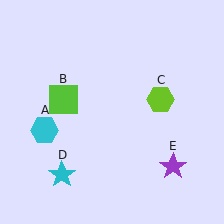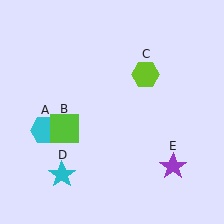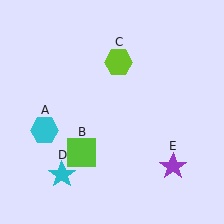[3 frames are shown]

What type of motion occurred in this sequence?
The lime square (object B), lime hexagon (object C) rotated counterclockwise around the center of the scene.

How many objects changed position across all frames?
2 objects changed position: lime square (object B), lime hexagon (object C).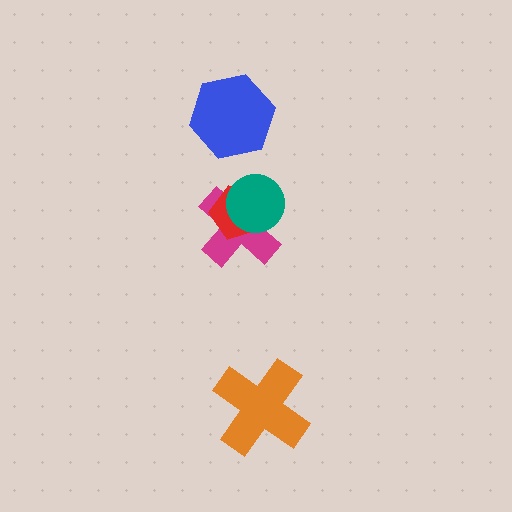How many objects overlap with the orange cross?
0 objects overlap with the orange cross.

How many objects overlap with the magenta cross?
2 objects overlap with the magenta cross.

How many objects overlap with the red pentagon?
2 objects overlap with the red pentagon.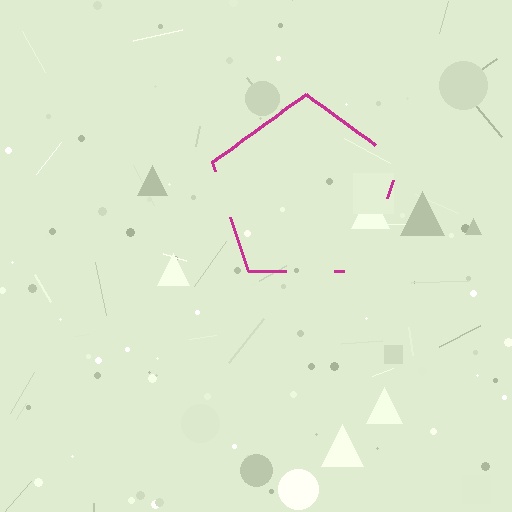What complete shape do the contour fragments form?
The contour fragments form a pentagon.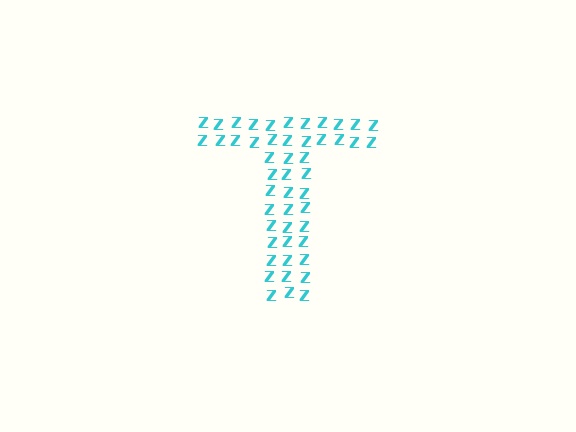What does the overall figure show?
The overall figure shows the letter T.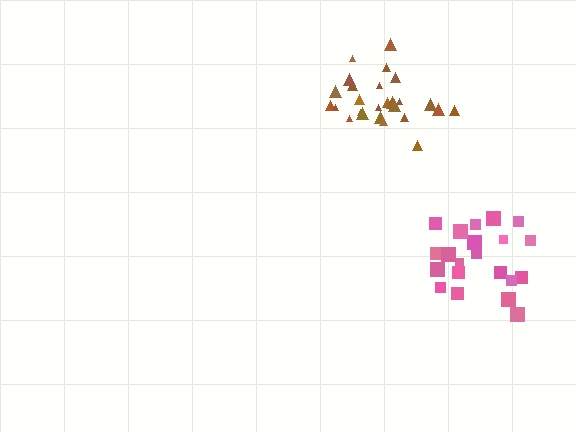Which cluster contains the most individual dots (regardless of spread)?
Brown (26).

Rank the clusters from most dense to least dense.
brown, pink.